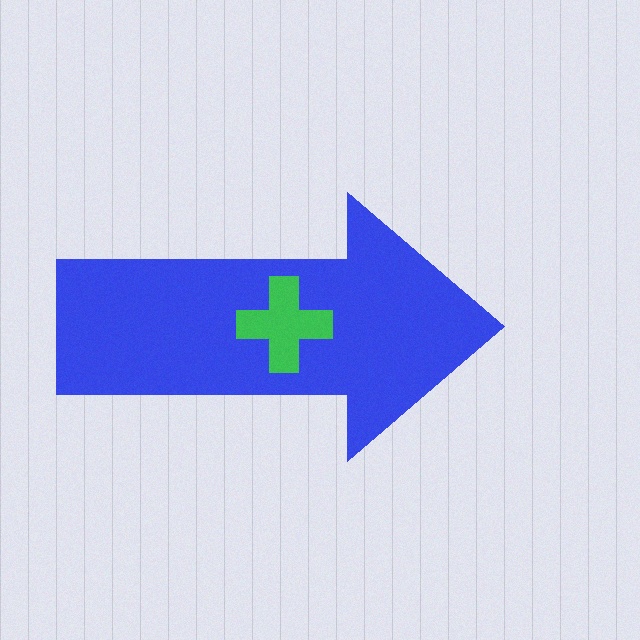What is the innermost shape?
The green cross.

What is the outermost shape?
The blue arrow.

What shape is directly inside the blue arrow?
The green cross.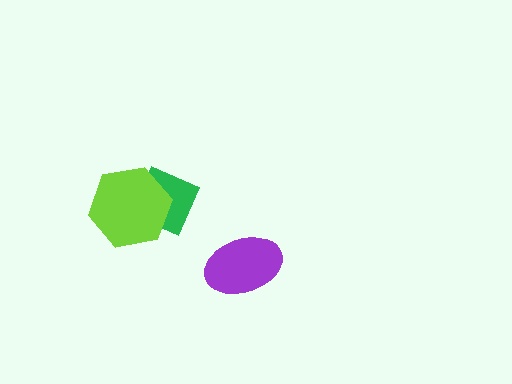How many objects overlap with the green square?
1 object overlaps with the green square.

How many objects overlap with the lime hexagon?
1 object overlaps with the lime hexagon.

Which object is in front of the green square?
The lime hexagon is in front of the green square.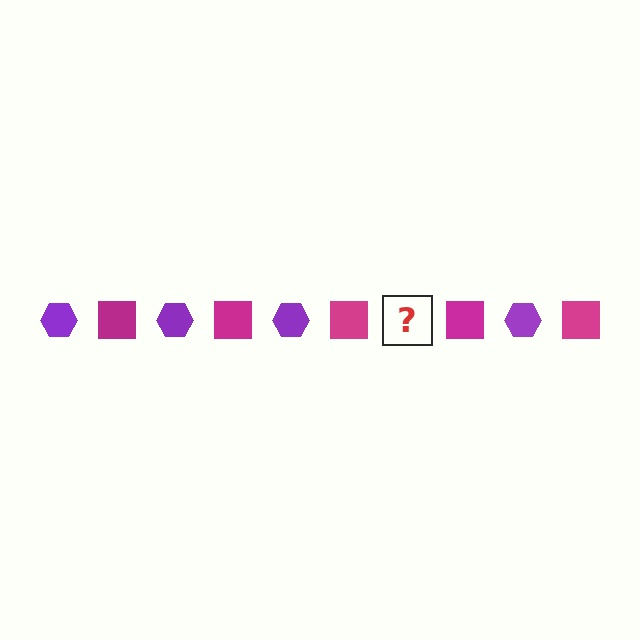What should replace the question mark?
The question mark should be replaced with a purple hexagon.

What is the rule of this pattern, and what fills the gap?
The rule is that the pattern alternates between purple hexagon and magenta square. The gap should be filled with a purple hexagon.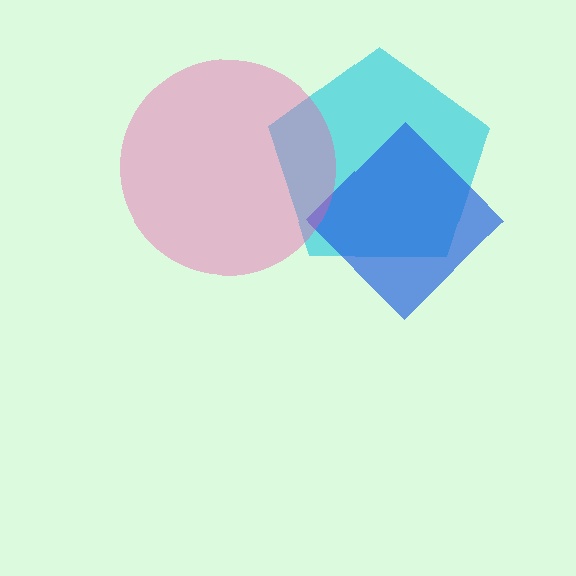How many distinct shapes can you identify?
There are 3 distinct shapes: a cyan pentagon, a blue diamond, a pink circle.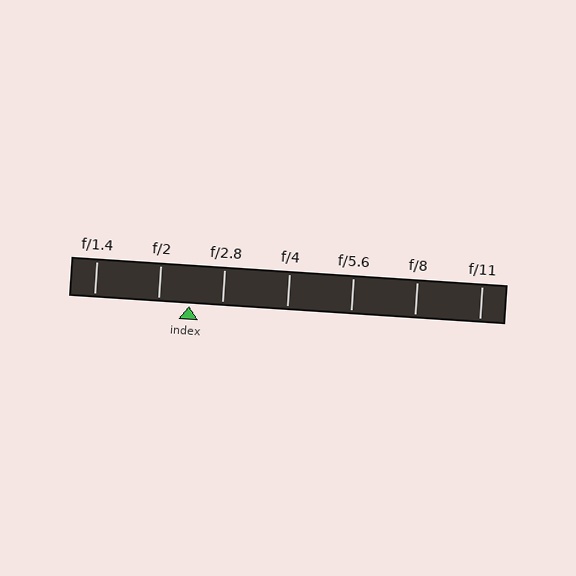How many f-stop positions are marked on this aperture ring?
There are 7 f-stop positions marked.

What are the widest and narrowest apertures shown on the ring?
The widest aperture shown is f/1.4 and the narrowest is f/11.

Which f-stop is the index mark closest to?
The index mark is closest to f/2.